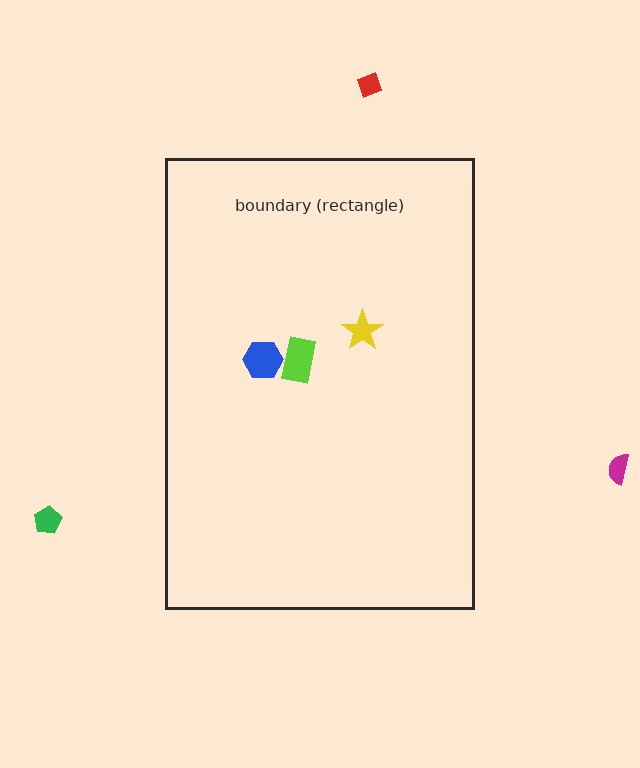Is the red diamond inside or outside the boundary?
Outside.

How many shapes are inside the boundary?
3 inside, 3 outside.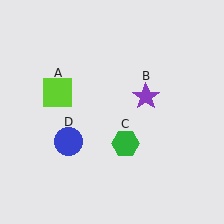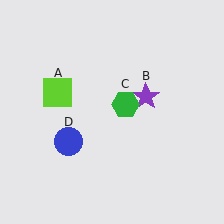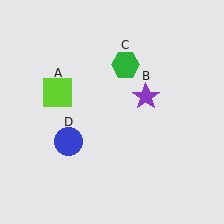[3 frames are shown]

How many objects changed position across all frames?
1 object changed position: green hexagon (object C).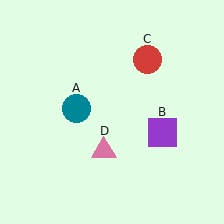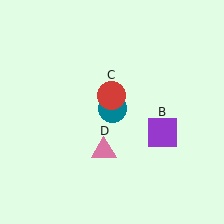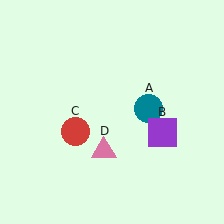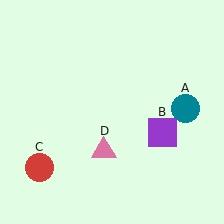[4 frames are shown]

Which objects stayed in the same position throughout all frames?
Purple square (object B) and pink triangle (object D) remained stationary.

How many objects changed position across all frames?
2 objects changed position: teal circle (object A), red circle (object C).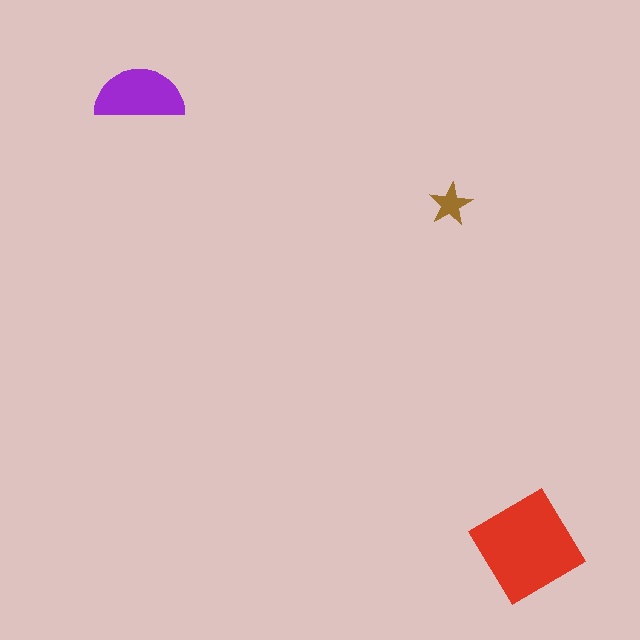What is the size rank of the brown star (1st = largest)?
3rd.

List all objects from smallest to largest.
The brown star, the purple semicircle, the red diamond.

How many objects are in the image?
There are 3 objects in the image.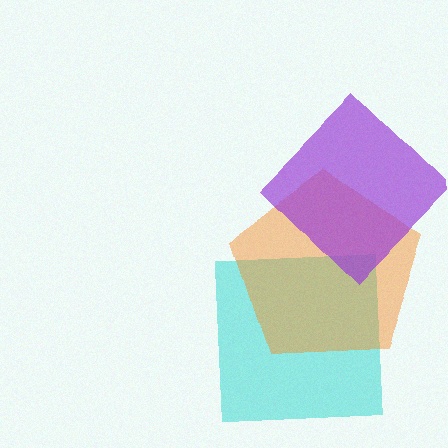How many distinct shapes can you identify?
There are 3 distinct shapes: a cyan square, an orange pentagon, a purple diamond.